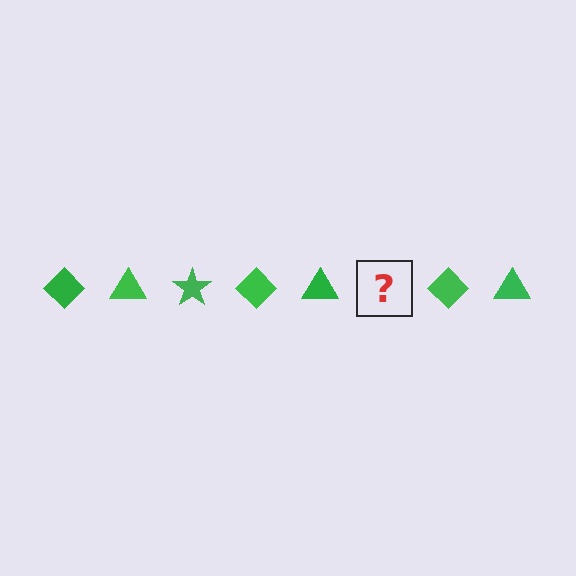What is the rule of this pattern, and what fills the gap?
The rule is that the pattern cycles through diamond, triangle, star shapes in green. The gap should be filled with a green star.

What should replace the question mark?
The question mark should be replaced with a green star.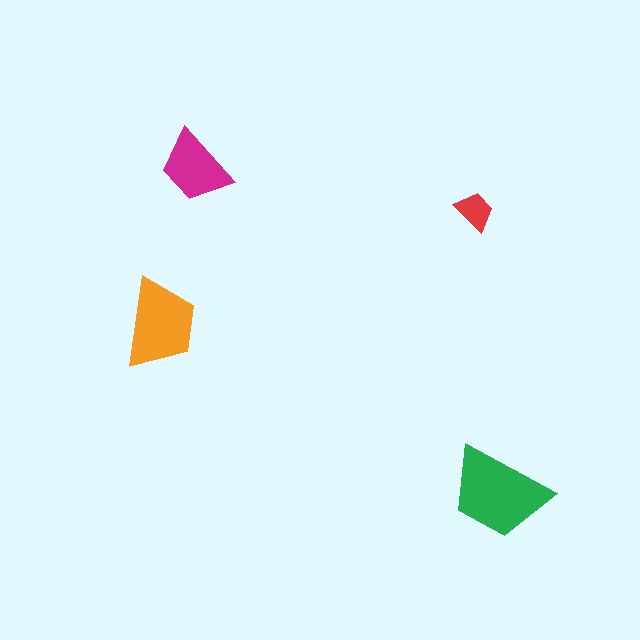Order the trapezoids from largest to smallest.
the green one, the orange one, the magenta one, the red one.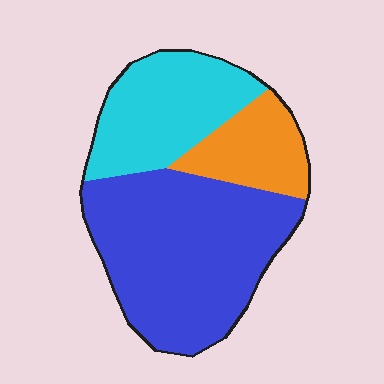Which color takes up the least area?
Orange, at roughly 15%.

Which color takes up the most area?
Blue, at roughly 55%.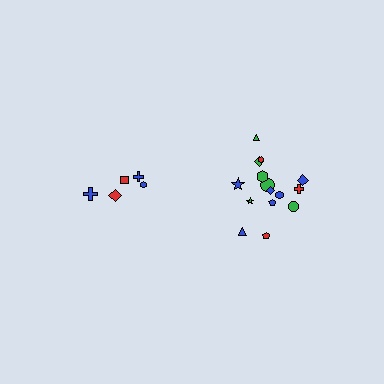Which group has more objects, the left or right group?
The right group.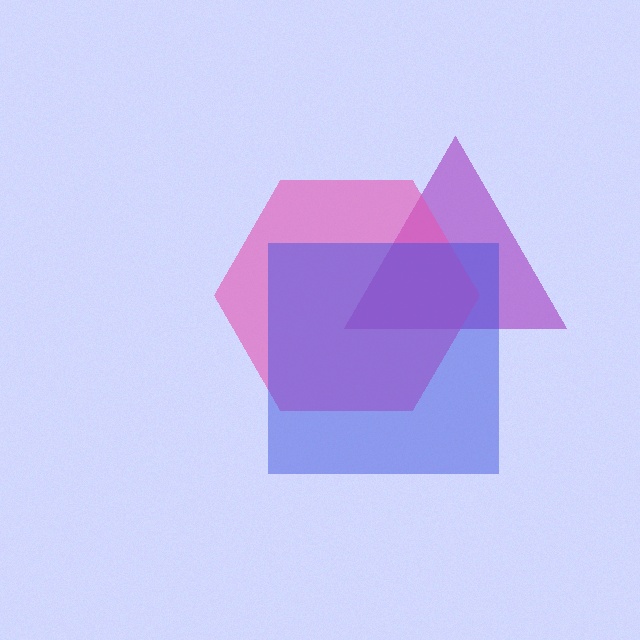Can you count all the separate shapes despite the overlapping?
Yes, there are 3 separate shapes.